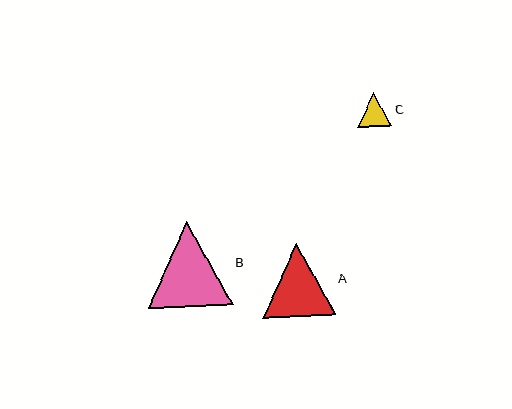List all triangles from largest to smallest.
From largest to smallest: B, A, C.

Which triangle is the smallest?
Triangle C is the smallest with a size of approximately 35 pixels.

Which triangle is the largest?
Triangle B is the largest with a size of approximately 85 pixels.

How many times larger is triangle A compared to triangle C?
Triangle A is approximately 2.1 times the size of triangle C.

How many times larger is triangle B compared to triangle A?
Triangle B is approximately 1.2 times the size of triangle A.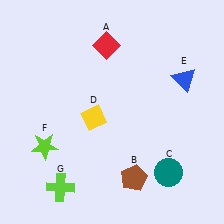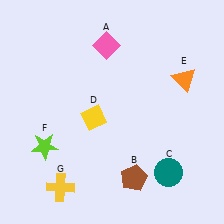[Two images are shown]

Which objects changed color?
A changed from red to pink. E changed from blue to orange. G changed from lime to yellow.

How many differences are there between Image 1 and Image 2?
There are 3 differences between the two images.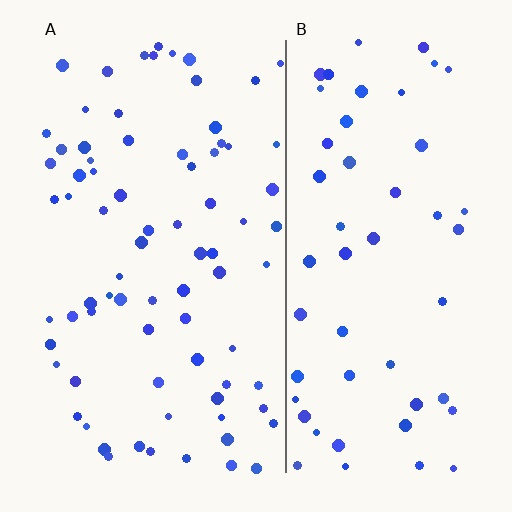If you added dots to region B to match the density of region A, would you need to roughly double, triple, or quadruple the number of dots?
Approximately double.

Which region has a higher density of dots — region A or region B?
A (the left).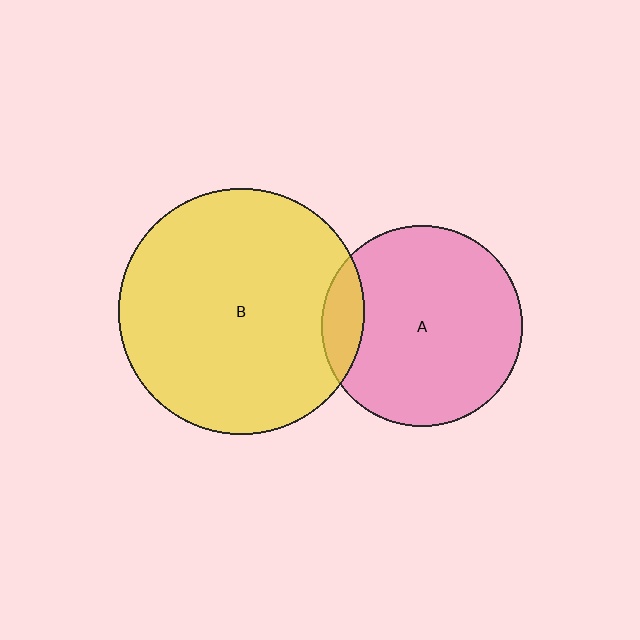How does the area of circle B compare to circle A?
Approximately 1.5 times.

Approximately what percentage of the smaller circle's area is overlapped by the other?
Approximately 10%.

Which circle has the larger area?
Circle B (yellow).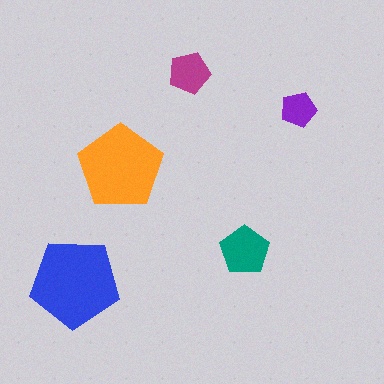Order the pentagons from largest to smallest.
the blue one, the orange one, the teal one, the magenta one, the purple one.